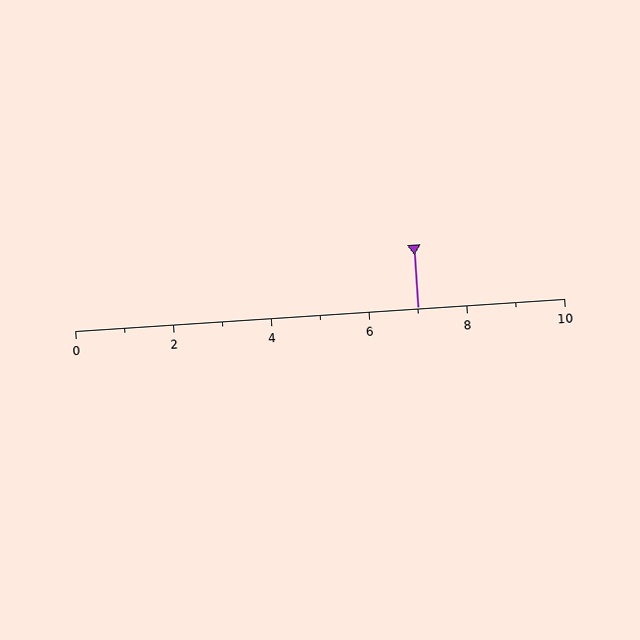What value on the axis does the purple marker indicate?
The marker indicates approximately 7.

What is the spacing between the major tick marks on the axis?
The major ticks are spaced 2 apart.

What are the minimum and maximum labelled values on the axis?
The axis runs from 0 to 10.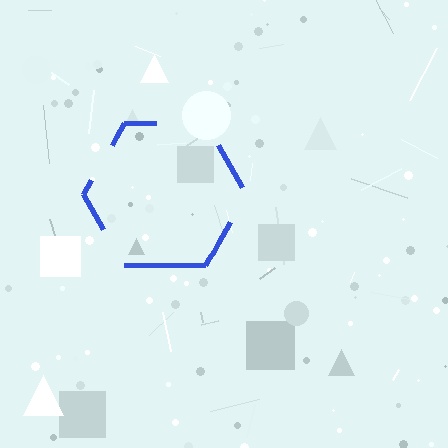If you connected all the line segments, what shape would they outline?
They would outline a hexagon.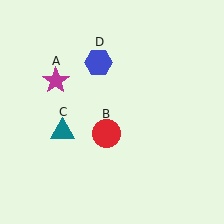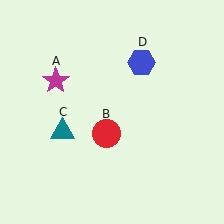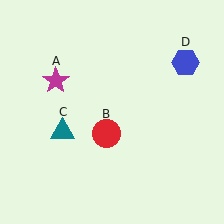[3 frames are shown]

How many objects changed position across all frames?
1 object changed position: blue hexagon (object D).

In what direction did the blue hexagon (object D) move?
The blue hexagon (object D) moved right.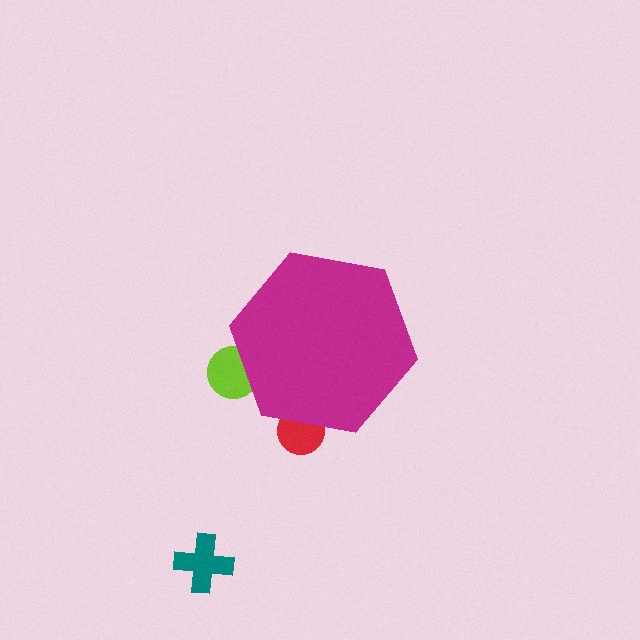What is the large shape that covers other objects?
A magenta hexagon.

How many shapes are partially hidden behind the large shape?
2 shapes are partially hidden.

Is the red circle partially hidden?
Yes, the red circle is partially hidden behind the magenta hexagon.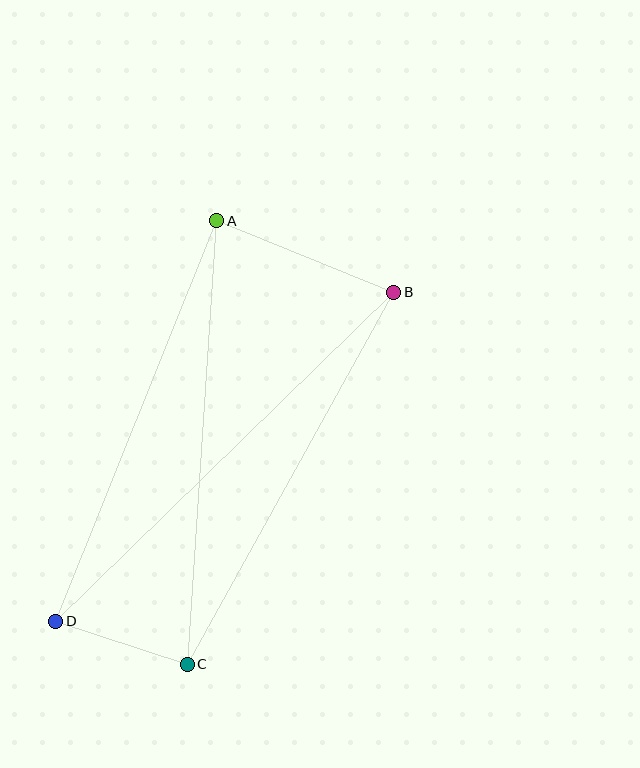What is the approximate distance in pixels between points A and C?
The distance between A and C is approximately 444 pixels.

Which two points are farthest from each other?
Points B and D are farthest from each other.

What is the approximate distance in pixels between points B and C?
The distance between B and C is approximately 425 pixels.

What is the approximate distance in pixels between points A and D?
The distance between A and D is approximately 432 pixels.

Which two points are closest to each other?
Points C and D are closest to each other.